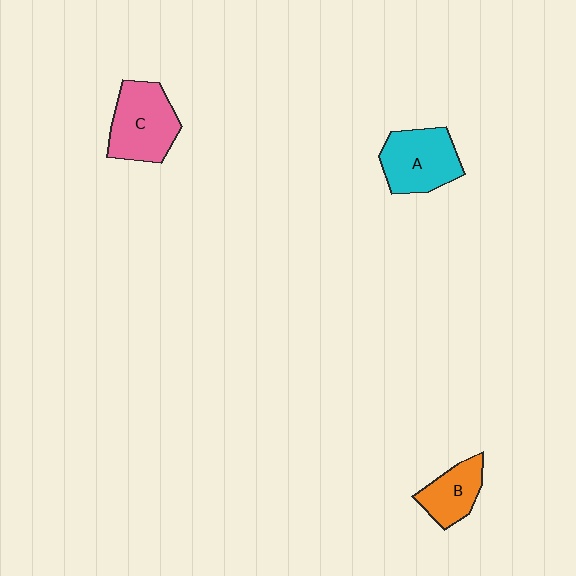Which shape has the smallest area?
Shape B (orange).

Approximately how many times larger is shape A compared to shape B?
Approximately 1.5 times.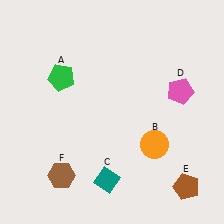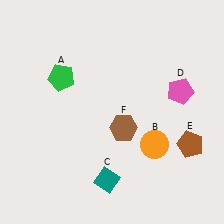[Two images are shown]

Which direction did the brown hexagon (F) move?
The brown hexagon (F) moved right.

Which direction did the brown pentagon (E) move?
The brown pentagon (E) moved up.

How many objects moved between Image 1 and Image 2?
2 objects moved between the two images.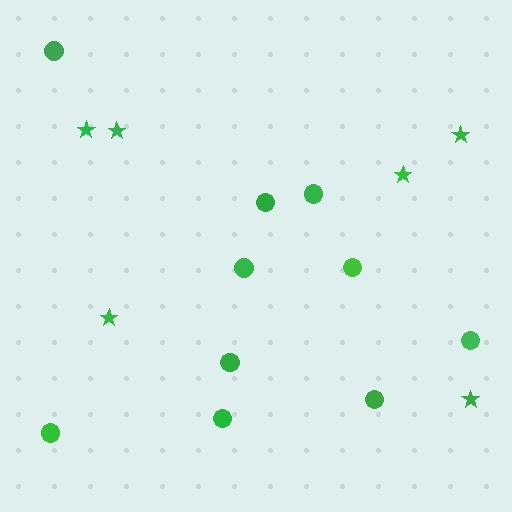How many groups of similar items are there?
There are 2 groups: one group of circles (10) and one group of stars (6).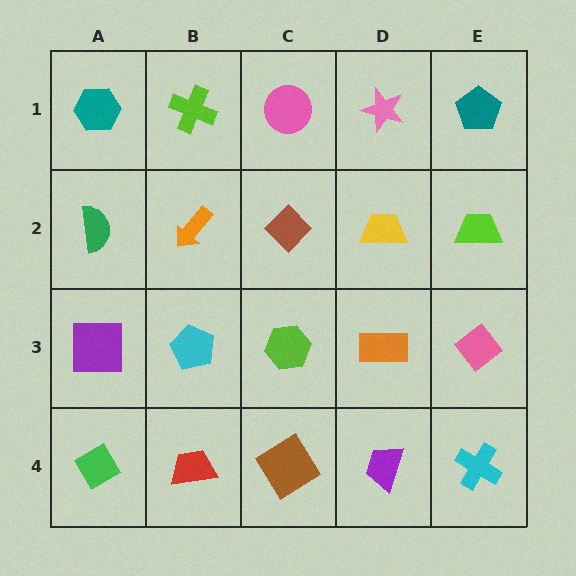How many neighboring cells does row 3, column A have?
3.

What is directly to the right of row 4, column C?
A purple trapezoid.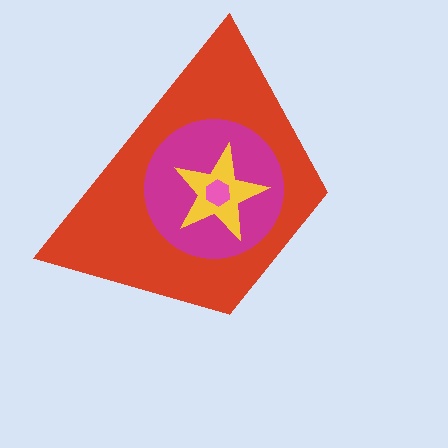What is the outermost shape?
The red trapezoid.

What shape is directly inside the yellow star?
The pink hexagon.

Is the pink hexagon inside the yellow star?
Yes.